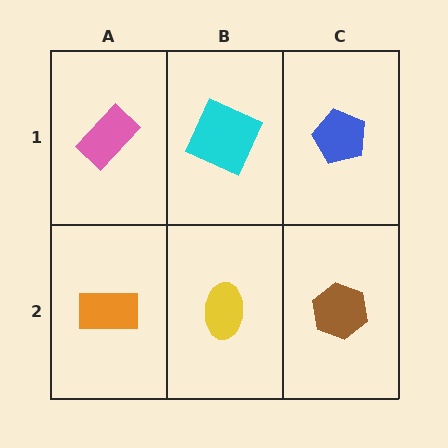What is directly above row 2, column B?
A cyan square.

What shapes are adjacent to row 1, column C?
A brown hexagon (row 2, column C), a cyan square (row 1, column B).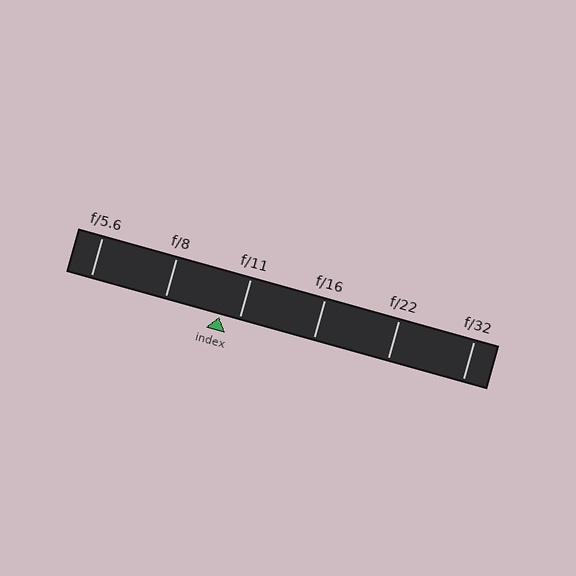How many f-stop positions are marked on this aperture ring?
There are 6 f-stop positions marked.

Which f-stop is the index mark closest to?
The index mark is closest to f/11.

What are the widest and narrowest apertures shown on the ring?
The widest aperture shown is f/5.6 and the narrowest is f/32.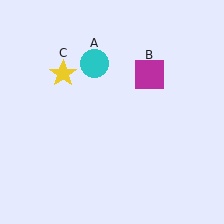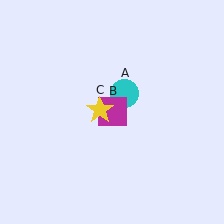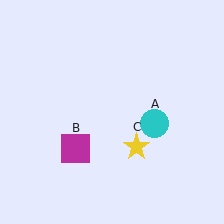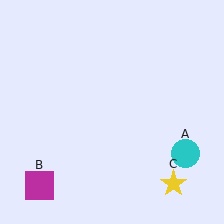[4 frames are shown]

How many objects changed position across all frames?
3 objects changed position: cyan circle (object A), magenta square (object B), yellow star (object C).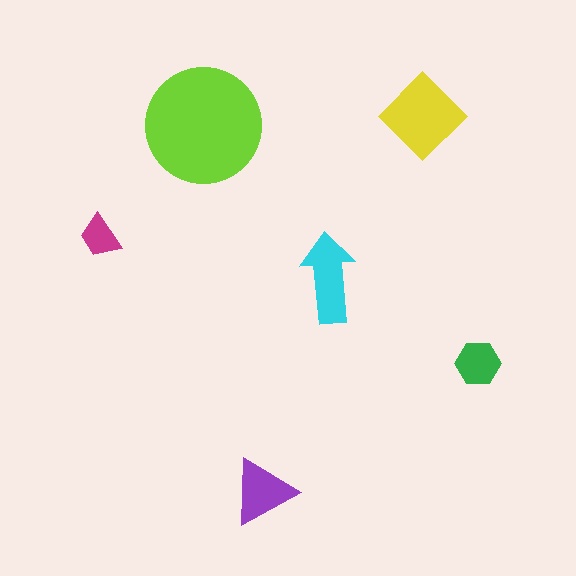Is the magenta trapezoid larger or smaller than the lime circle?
Smaller.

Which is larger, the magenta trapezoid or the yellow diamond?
The yellow diamond.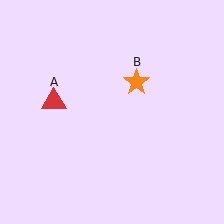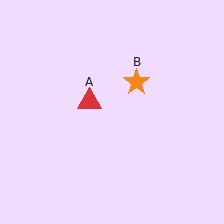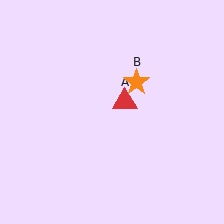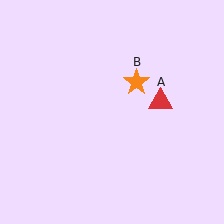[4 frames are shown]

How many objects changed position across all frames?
1 object changed position: red triangle (object A).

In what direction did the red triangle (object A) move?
The red triangle (object A) moved right.